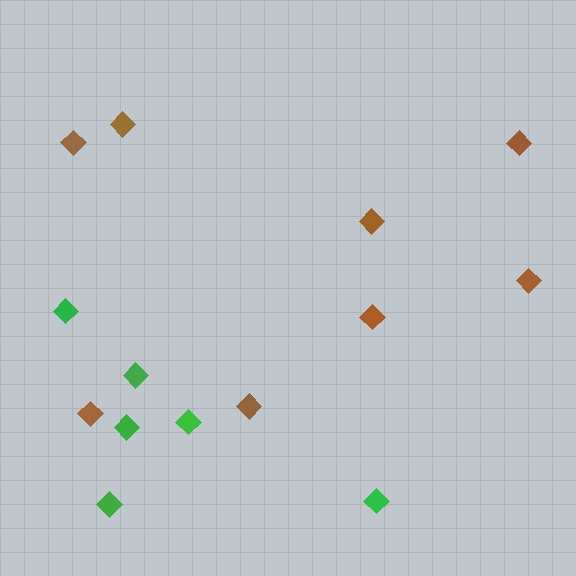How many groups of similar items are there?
There are 2 groups: one group of brown diamonds (8) and one group of green diamonds (6).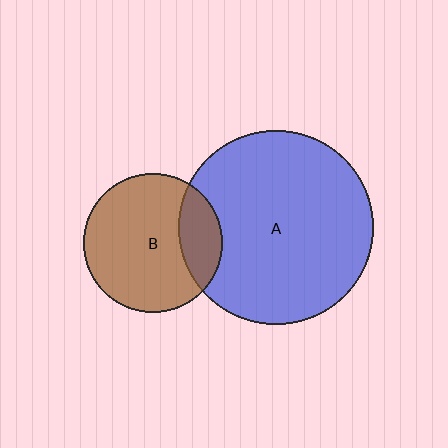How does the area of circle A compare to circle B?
Approximately 1.9 times.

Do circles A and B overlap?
Yes.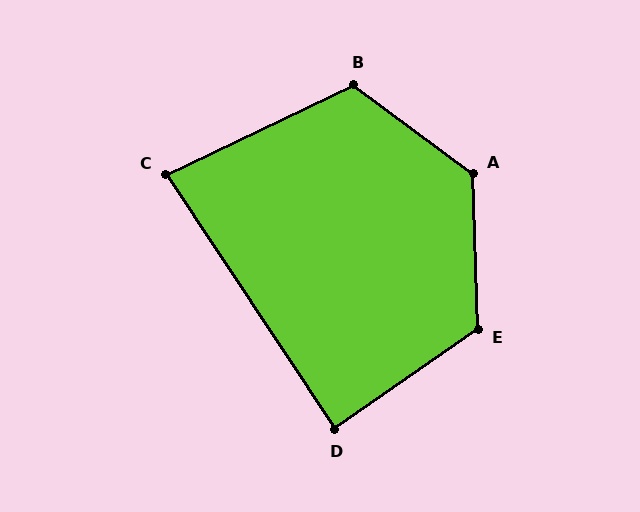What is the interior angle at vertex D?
Approximately 88 degrees (approximately right).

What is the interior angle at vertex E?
Approximately 123 degrees (obtuse).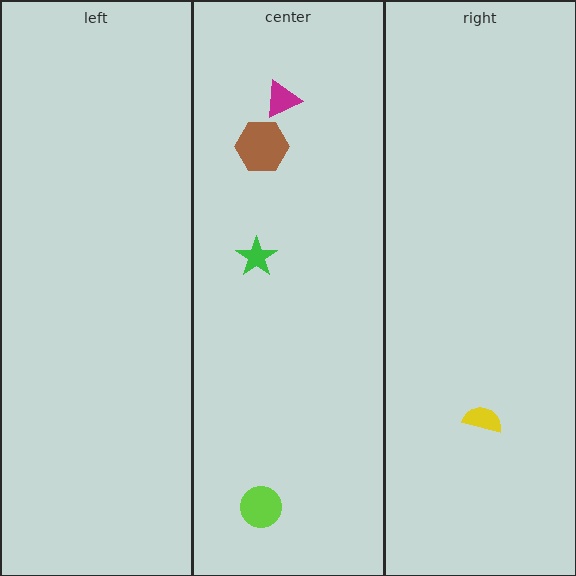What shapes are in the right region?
The yellow semicircle.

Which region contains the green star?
The center region.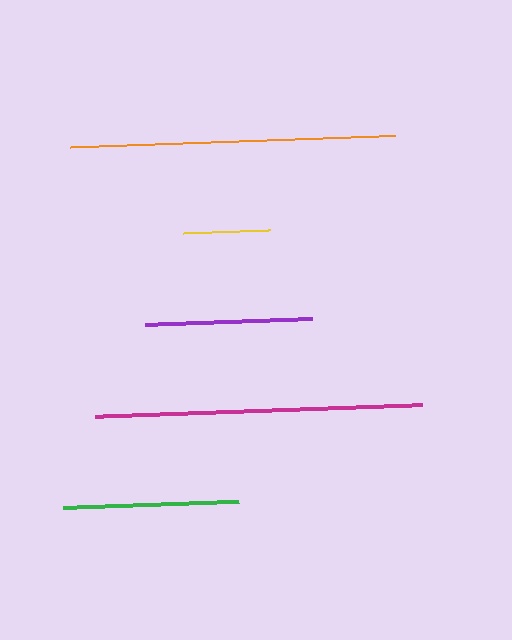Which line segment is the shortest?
The yellow line is the shortest at approximately 88 pixels.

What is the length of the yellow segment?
The yellow segment is approximately 88 pixels long.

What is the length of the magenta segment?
The magenta segment is approximately 328 pixels long.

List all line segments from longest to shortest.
From longest to shortest: magenta, orange, green, purple, yellow.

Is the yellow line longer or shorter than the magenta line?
The magenta line is longer than the yellow line.